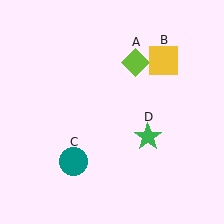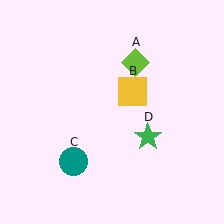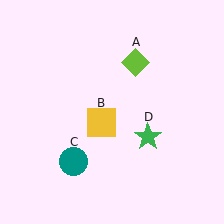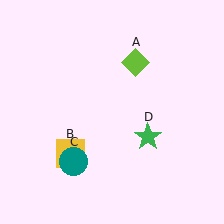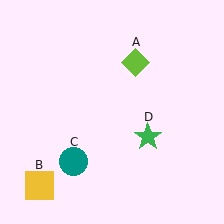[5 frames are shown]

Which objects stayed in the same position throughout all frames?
Lime diamond (object A) and teal circle (object C) and green star (object D) remained stationary.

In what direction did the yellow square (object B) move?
The yellow square (object B) moved down and to the left.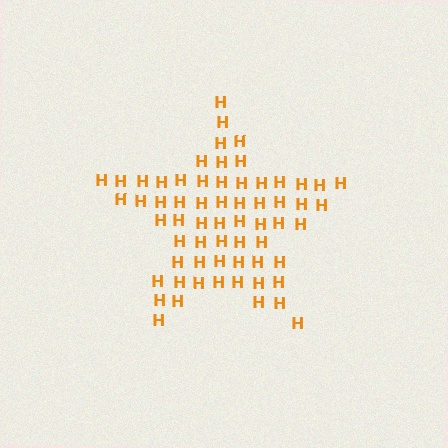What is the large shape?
The large shape is a star.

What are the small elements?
The small elements are letter H's.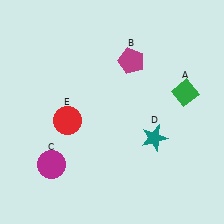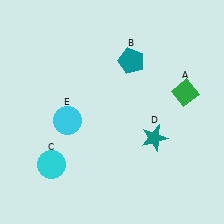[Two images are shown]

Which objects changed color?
B changed from magenta to teal. C changed from magenta to cyan. E changed from red to cyan.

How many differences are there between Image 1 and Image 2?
There are 3 differences between the two images.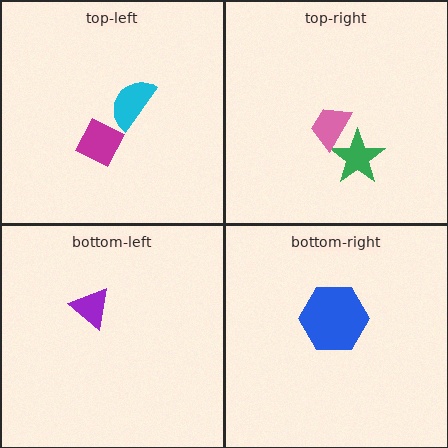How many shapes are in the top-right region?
2.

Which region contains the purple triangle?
The bottom-left region.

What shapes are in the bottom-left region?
The purple triangle.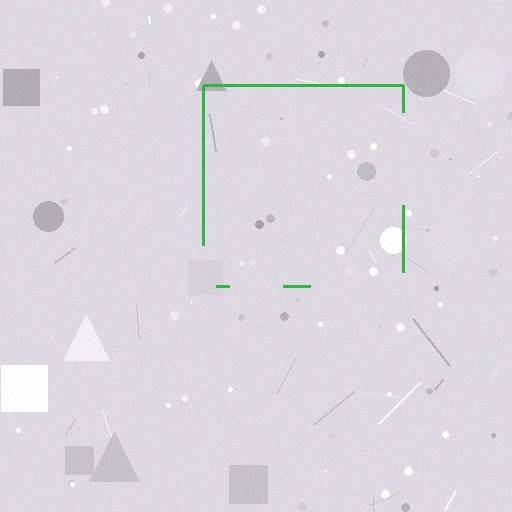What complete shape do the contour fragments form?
The contour fragments form a square.